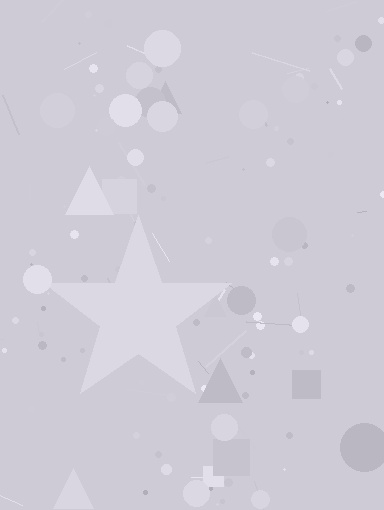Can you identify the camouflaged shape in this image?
The camouflaged shape is a star.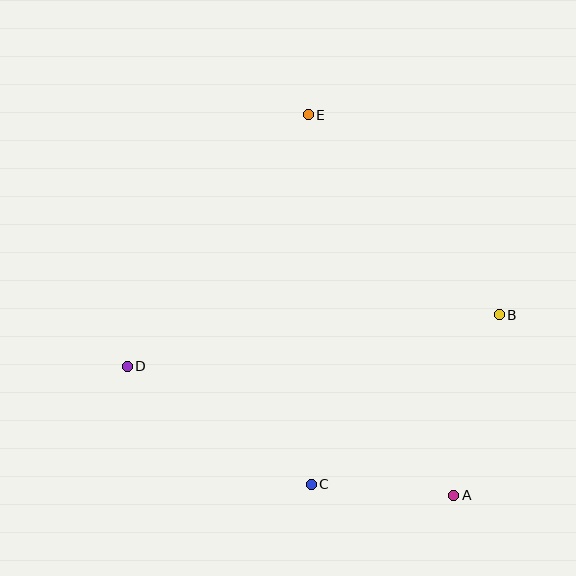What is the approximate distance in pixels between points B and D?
The distance between B and D is approximately 376 pixels.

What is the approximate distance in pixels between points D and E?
The distance between D and E is approximately 310 pixels.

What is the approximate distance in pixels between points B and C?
The distance between B and C is approximately 253 pixels.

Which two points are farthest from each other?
Points A and E are farthest from each other.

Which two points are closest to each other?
Points A and C are closest to each other.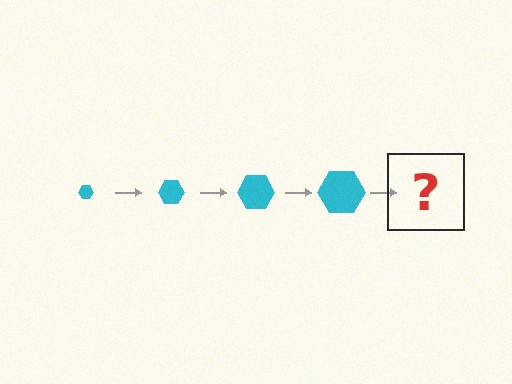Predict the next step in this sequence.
The next step is a cyan hexagon, larger than the previous one.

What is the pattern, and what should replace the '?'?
The pattern is that the hexagon gets progressively larger each step. The '?' should be a cyan hexagon, larger than the previous one.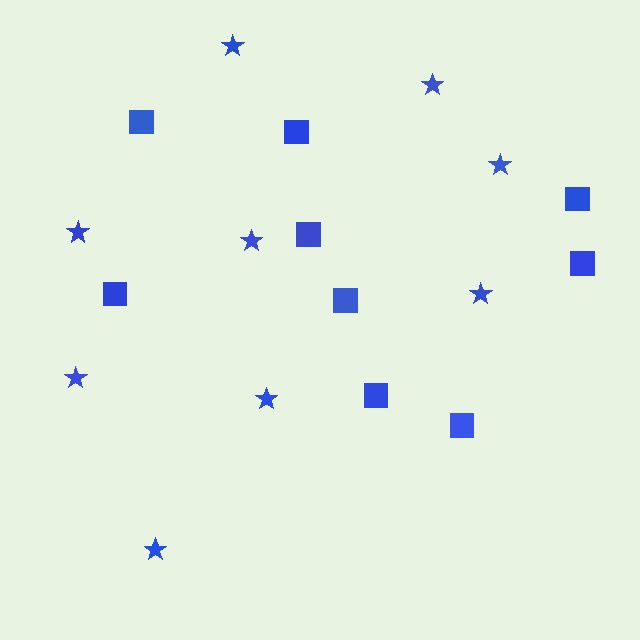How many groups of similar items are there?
There are 2 groups: one group of squares (9) and one group of stars (9).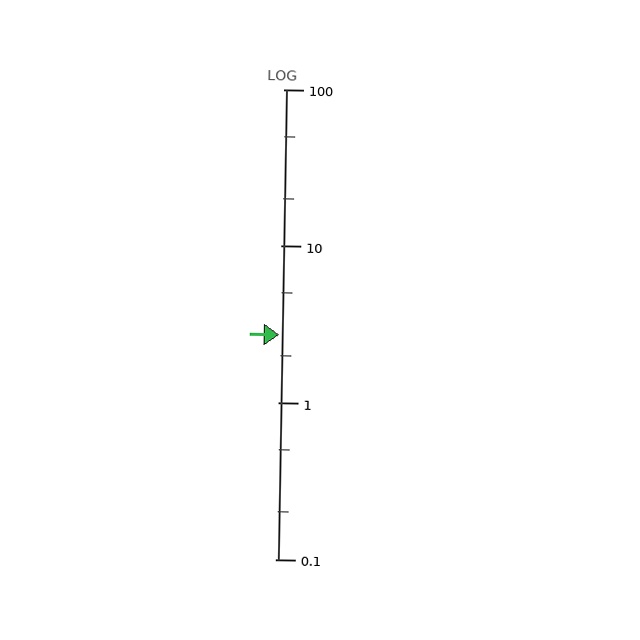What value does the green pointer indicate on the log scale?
The pointer indicates approximately 2.7.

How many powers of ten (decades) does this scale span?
The scale spans 3 decades, from 0.1 to 100.